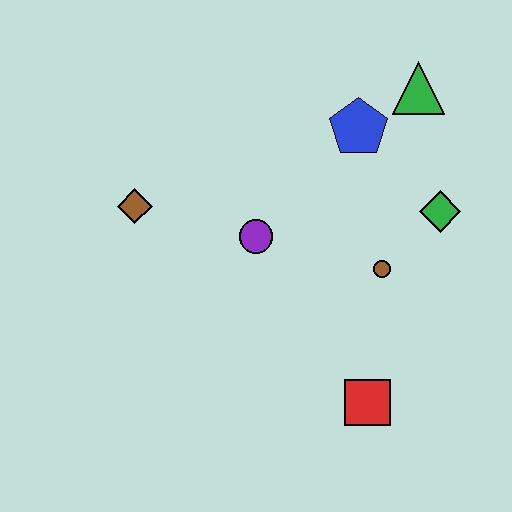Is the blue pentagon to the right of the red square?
No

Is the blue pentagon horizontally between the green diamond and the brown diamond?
Yes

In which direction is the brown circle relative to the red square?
The brown circle is above the red square.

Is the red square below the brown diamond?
Yes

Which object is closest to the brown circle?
The green diamond is closest to the brown circle.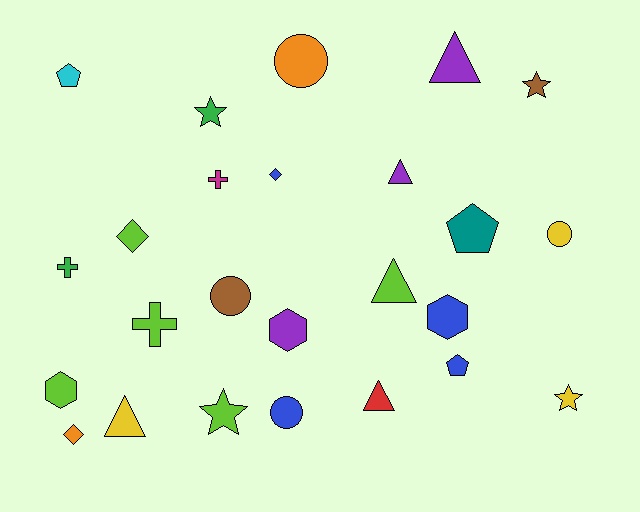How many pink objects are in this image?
There are no pink objects.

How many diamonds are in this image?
There are 3 diamonds.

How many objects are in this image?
There are 25 objects.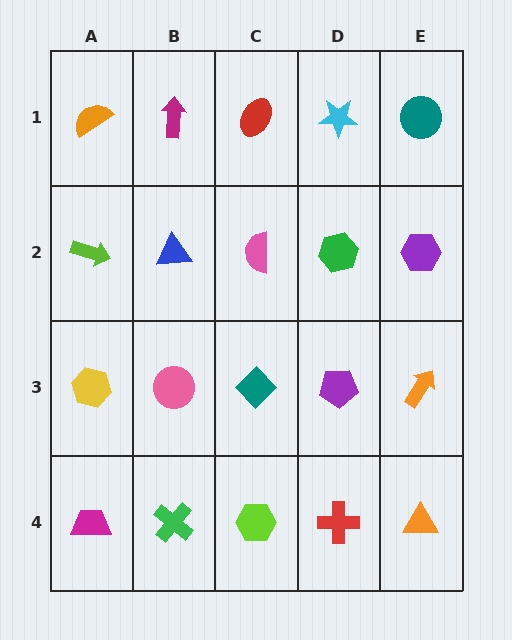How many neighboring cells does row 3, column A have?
3.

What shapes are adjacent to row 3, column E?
A purple hexagon (row 2, column E), an orange triangle (row 4, column E), a purple pentagon (row 3, column D).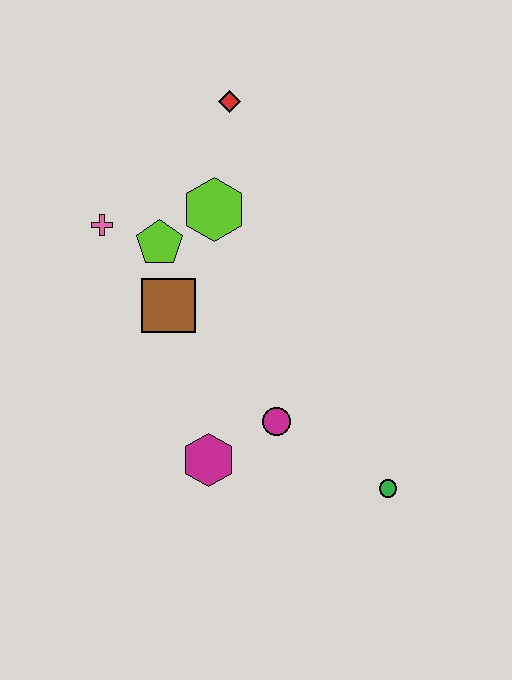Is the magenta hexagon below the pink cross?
Yes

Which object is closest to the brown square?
The lime pentagon is closest to the brown square.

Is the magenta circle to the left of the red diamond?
No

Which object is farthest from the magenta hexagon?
The red diamond is farthest from the magenta hexagon.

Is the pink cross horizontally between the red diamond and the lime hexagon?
No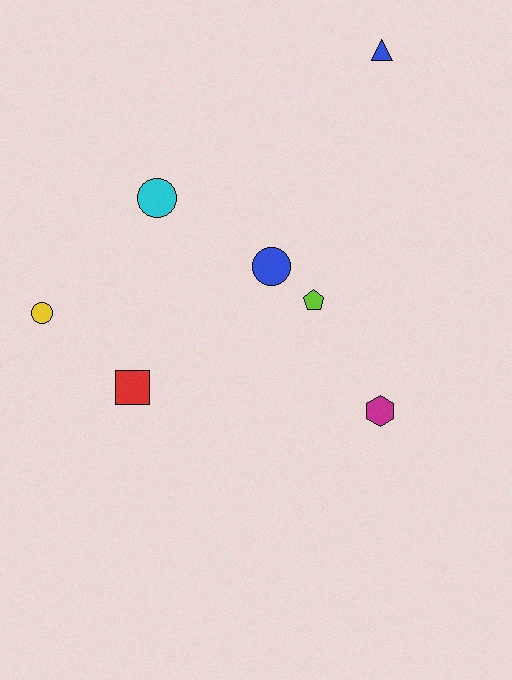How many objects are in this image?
There are 7 objects.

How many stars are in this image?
There are no stars.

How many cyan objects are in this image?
There is 1 cyan object.